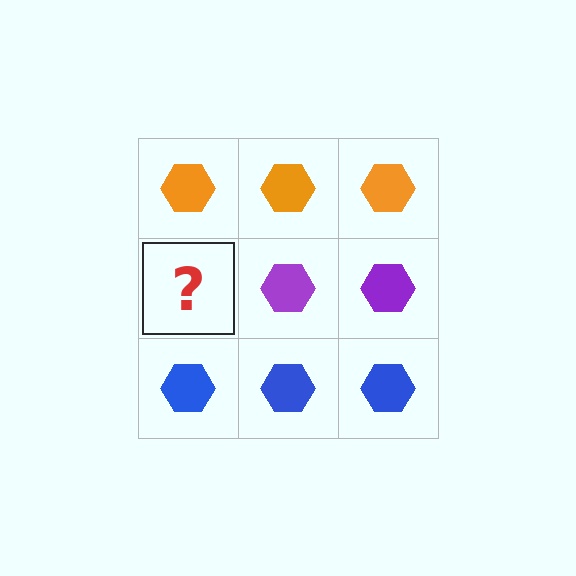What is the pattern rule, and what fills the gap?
The rule is that each row has a consistent color. The gap should be filled with a purple hexagon.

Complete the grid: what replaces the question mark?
The question mark should be replaced with a purple hexagon.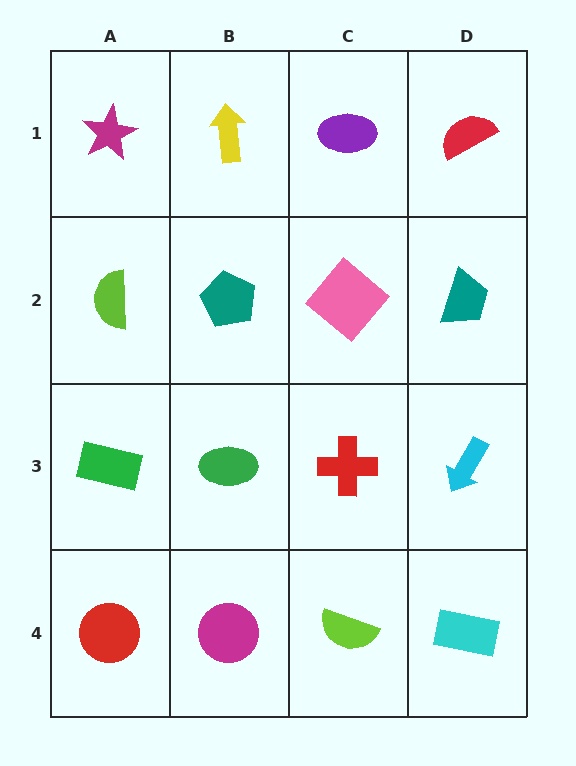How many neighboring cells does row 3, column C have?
4.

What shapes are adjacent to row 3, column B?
A teal pentagon (row 2, column B), a magenta circle (row 4, column B), a green rectangle (row 3, column A), a red cross (row 3, column C).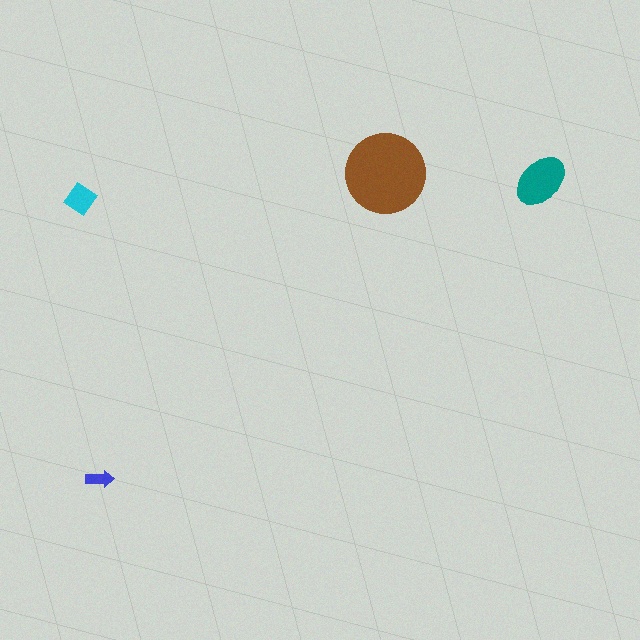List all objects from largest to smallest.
The brown circle, the teal ellipse, the cyan diamond, the blue arrow.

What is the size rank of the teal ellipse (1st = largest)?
2nd.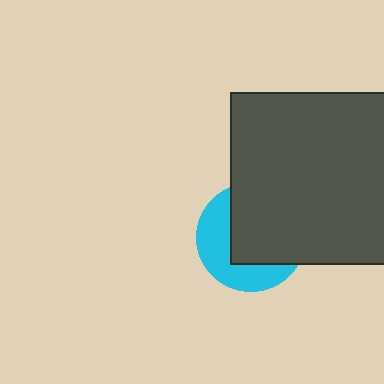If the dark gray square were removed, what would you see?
You would see the complete cyan circle.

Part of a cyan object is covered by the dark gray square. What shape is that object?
It is a circle.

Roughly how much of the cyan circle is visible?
A small part of it is visible (roughly 41%).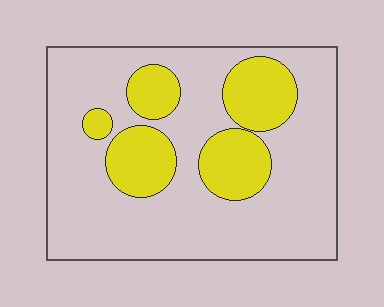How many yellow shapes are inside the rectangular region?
5.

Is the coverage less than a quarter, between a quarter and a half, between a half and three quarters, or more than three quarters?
Between a quarter and a half.